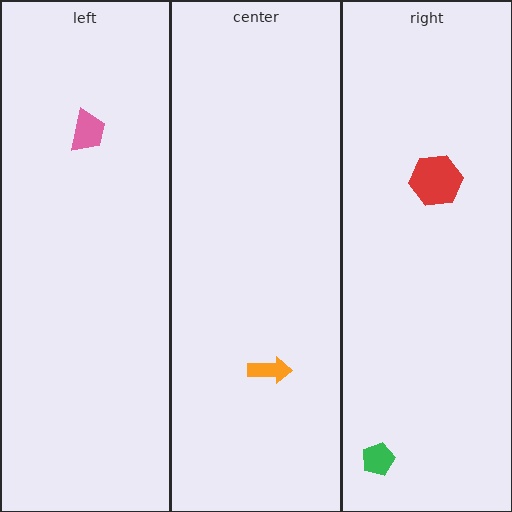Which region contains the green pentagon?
The right region.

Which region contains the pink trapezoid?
The left region.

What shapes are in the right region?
The green pentagon, the red hexagon.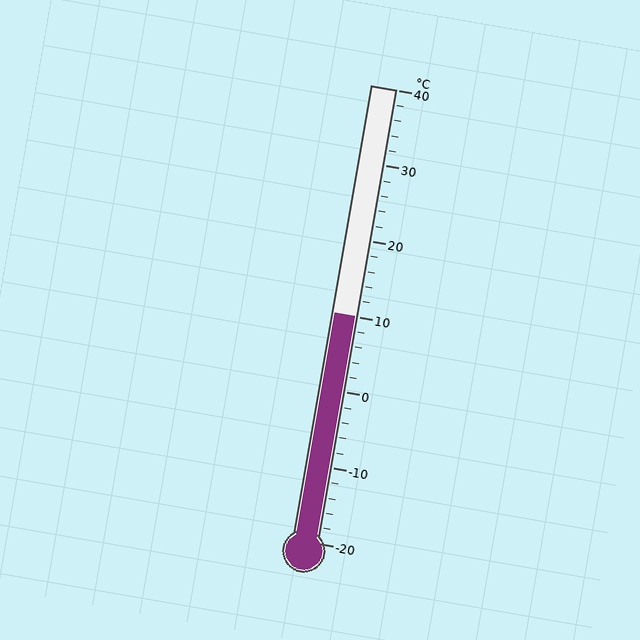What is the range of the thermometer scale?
The thermometer scale ranges from -20°C to 40°C.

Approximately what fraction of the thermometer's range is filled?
The thermometer is filled to approximately 50% of its range.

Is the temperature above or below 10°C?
The temperature is at 10°C.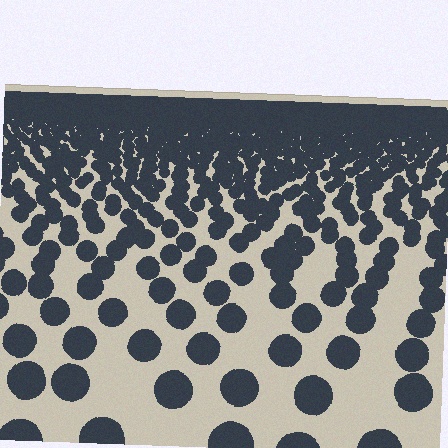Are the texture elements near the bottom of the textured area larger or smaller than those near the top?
Larger. Near the bottom, elements are closer to the viewer and appear at a bigger on-screen size.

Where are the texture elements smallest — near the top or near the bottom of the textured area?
Near the top.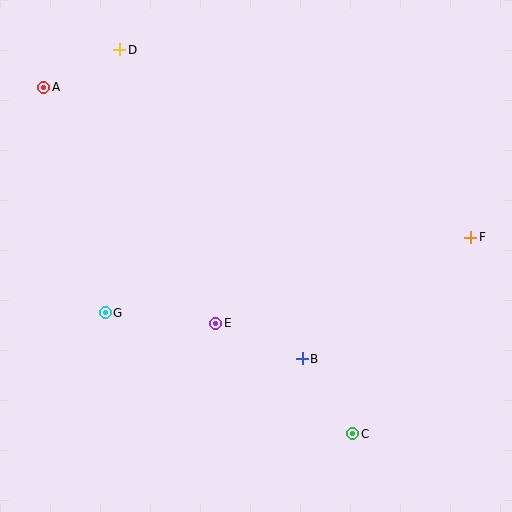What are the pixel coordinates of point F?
Point F is at (471, 237).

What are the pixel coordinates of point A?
Point A is at (44, 87).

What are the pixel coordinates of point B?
Point B is at (302, 359).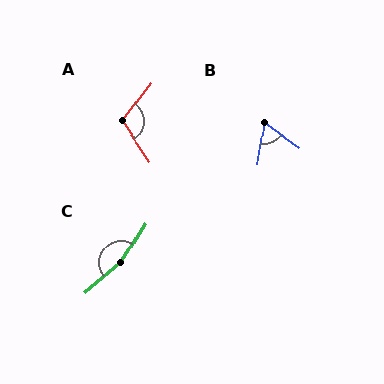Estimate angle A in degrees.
Approximately 108 degrees.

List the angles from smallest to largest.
B (62°), A (108°), C (162°).